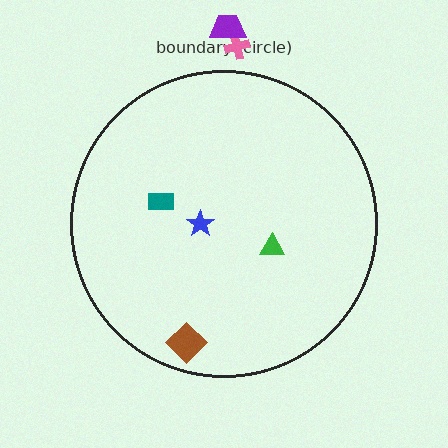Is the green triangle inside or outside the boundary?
Inside.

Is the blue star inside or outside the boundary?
Inside.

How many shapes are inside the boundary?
4 inside, 2 outside.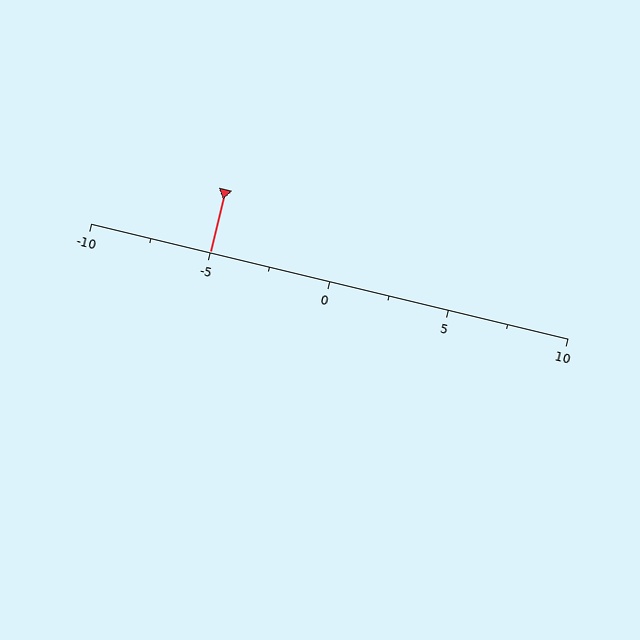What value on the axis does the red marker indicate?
The marker indicates approximately -5.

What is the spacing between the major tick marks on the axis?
The major ticks are spaced 5 apart.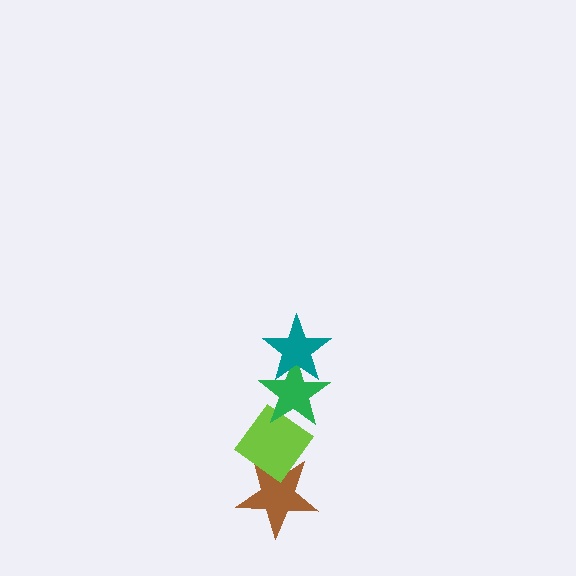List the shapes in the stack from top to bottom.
From top to bottom: the teal star, the green star, the lime diamond, the brown star.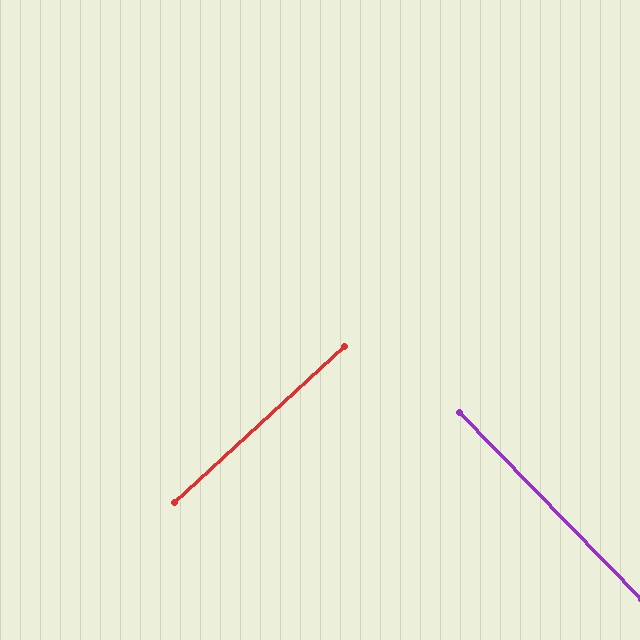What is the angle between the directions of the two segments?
Approximately 88 degrees.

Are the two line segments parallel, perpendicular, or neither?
Perpendicular — they meet at approximately 88°.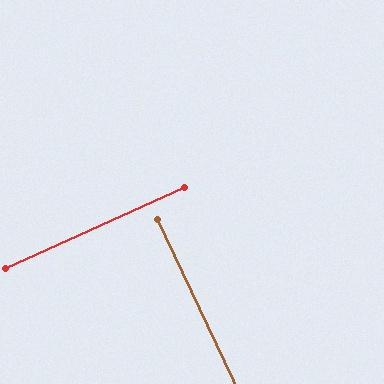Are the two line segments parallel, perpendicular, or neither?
Perpendicular — they meet at approximately 89°.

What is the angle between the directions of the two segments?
Approximately 89 degrees.